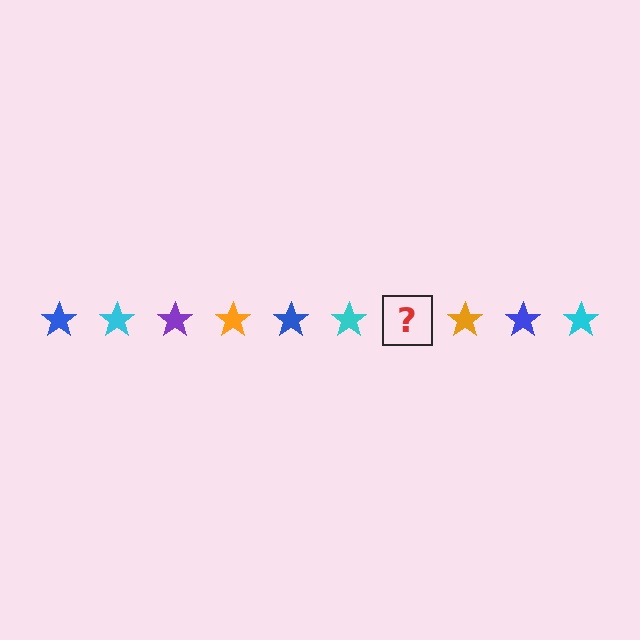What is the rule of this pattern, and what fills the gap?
The rule is that the pattern cycles through blue, cyan, purple, orange stars. The gap should be filled with a purple star.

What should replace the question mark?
The question mark should be replaced with a purple star.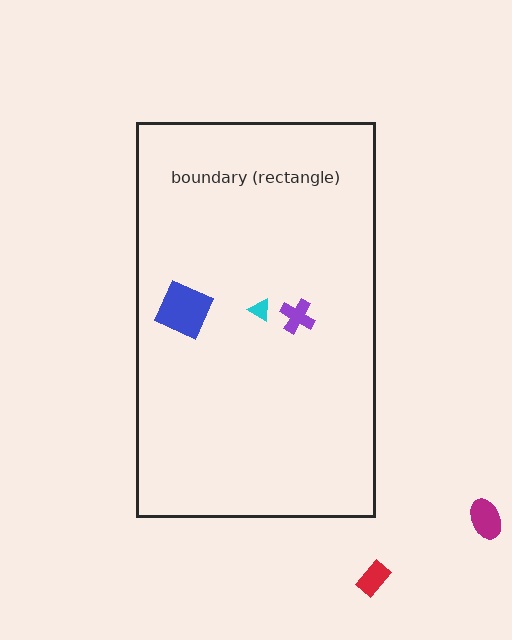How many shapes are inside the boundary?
3 inside, 2 outside.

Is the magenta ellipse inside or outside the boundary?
Outside.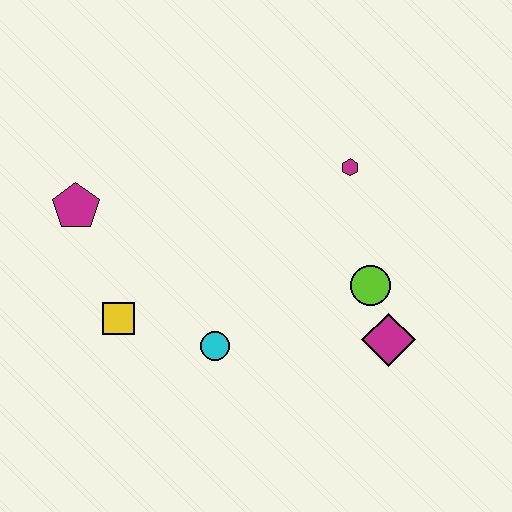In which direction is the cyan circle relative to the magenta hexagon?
The cyan circle is below the magenta hexagon.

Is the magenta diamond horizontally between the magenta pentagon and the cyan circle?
No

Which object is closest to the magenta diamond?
The lime circle is closest to the magenta diamond.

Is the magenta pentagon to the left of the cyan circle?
Yes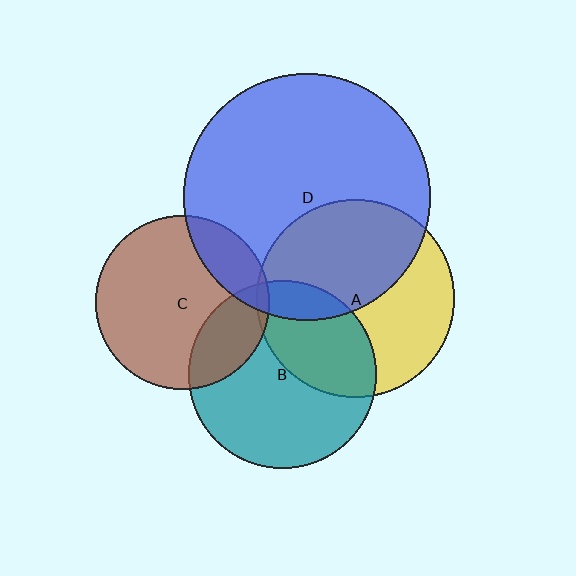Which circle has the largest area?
Circle D (blue).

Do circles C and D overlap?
Yes.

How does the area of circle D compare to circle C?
Approximately 2.0 times.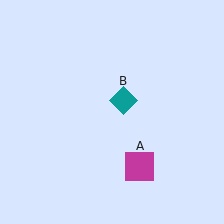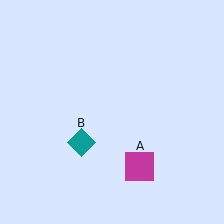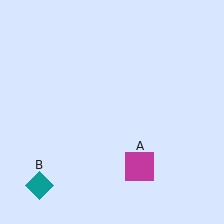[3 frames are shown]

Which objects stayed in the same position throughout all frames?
Magenta square (object A) remained stationary.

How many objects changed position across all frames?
1 object changed position: teal diamond (object B).